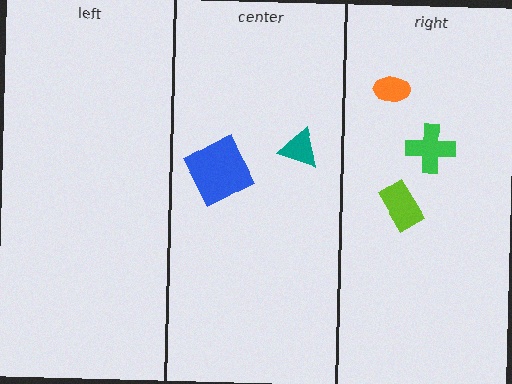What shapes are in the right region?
The orange ellipse, the lime rectangle, the green cross.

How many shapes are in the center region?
2.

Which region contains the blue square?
The center region.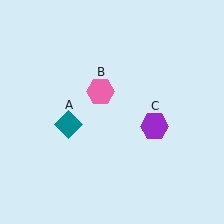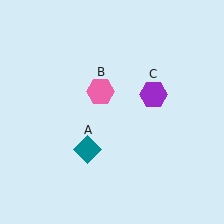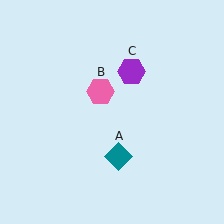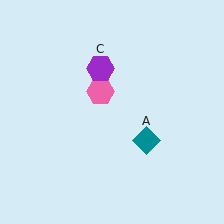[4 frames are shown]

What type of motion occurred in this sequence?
The teal diamond (object A), purple hexagon (object C) rotated counterclockwise around the center of the scene.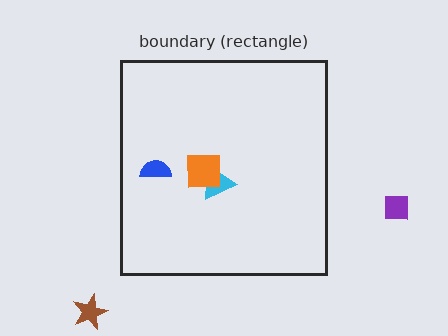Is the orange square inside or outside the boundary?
Inside.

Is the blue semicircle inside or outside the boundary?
Inside.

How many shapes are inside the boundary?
3 inside, 2 outside.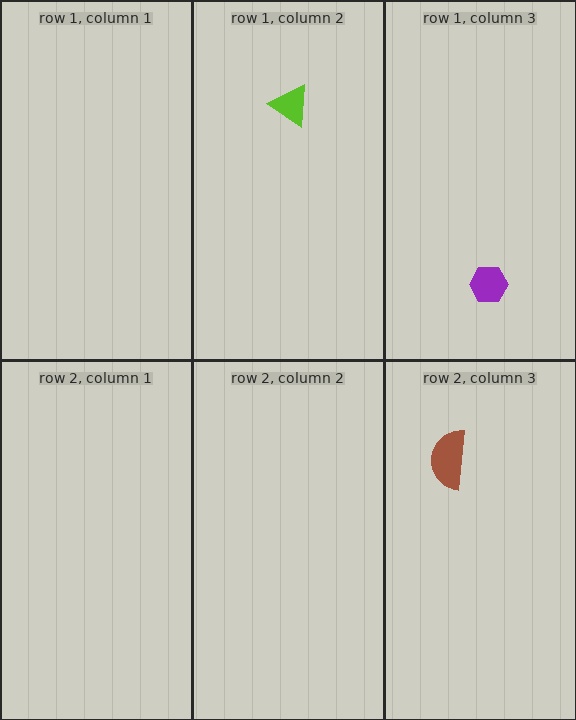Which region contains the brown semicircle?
The row 2, column 3 region.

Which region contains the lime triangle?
The row 1, column 2 region.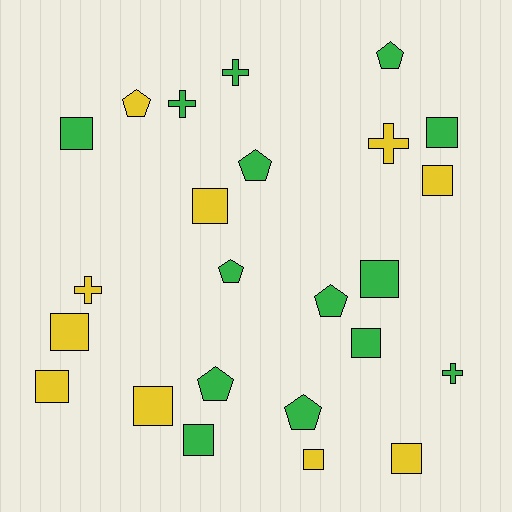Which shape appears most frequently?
Square, with 12 objects.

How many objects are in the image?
There are 24 objects.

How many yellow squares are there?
There are 7 yellow squares.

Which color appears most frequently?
Green, with 14 objects.